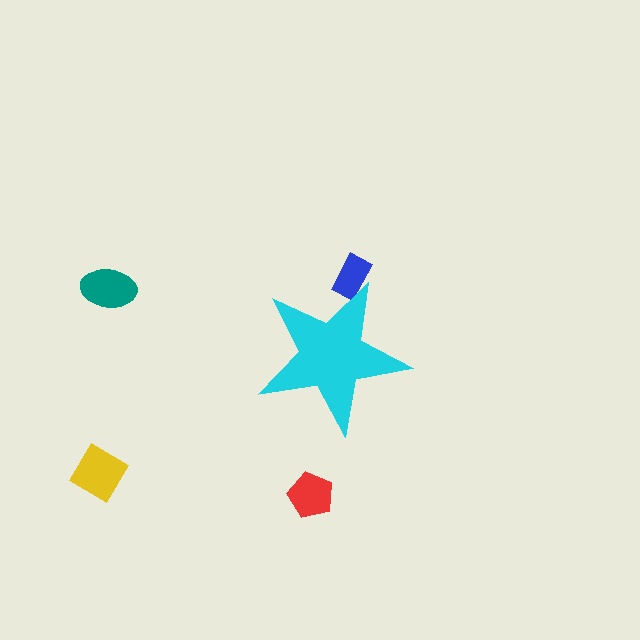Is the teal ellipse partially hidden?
No, the teal ellipse is fully visible.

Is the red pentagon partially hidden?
No, the red pentagon is fully visible.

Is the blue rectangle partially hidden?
Yes, the blue rectangle is partially hidden behind the cyan star.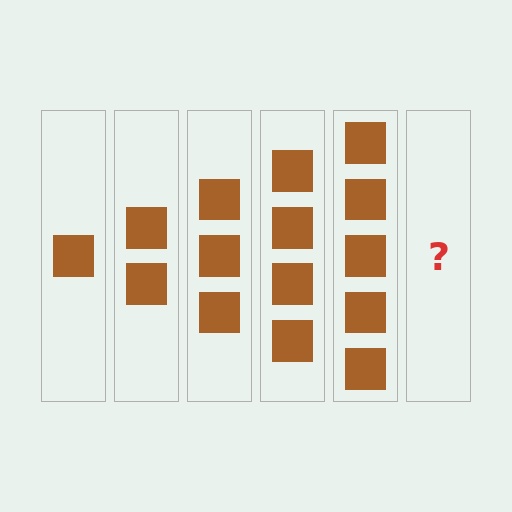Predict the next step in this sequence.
The next step is 6 squares.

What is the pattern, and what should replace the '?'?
The pattern is that each step adds one more square. The '?' should be 6 squares.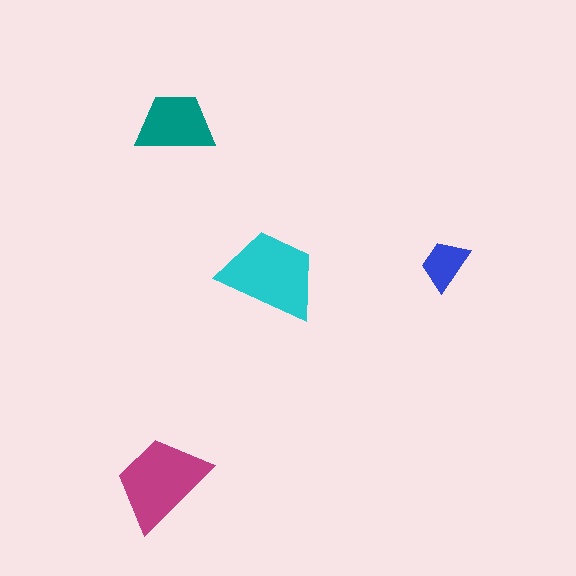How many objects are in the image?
There are 4 objects in the image.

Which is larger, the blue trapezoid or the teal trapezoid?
The teal one.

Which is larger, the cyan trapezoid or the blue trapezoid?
The cyan one.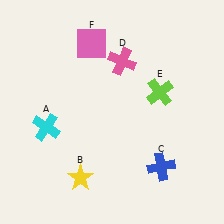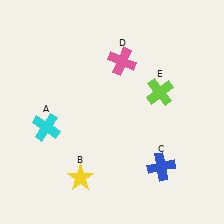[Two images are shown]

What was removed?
The pink square (F) was removed in Image 2.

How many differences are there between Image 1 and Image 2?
There is 1 difference between the two images.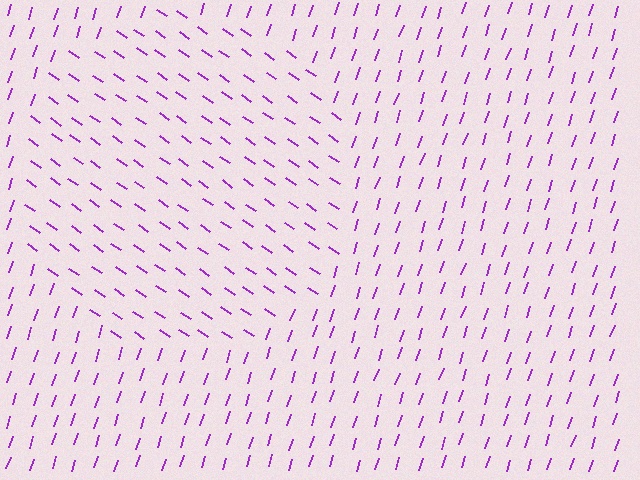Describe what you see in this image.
The image is filled with small purple line segments. A circle region in the image has lines oriented differently from the surrounding lines, creating a visible texture boundary.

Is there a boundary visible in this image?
Yes, there is a texture boundary formed by a change in line orientation.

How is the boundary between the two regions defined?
The boundary is defined purely by a change in line orientation (approximately 74 degrees difference). All lines are the same color and thickness.